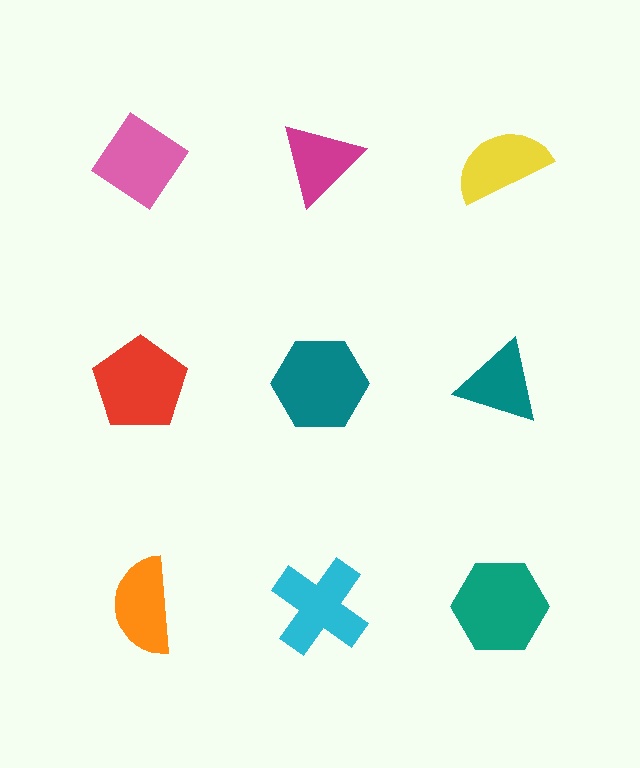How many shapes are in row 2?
3 shapes.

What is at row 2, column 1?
A red pentagon.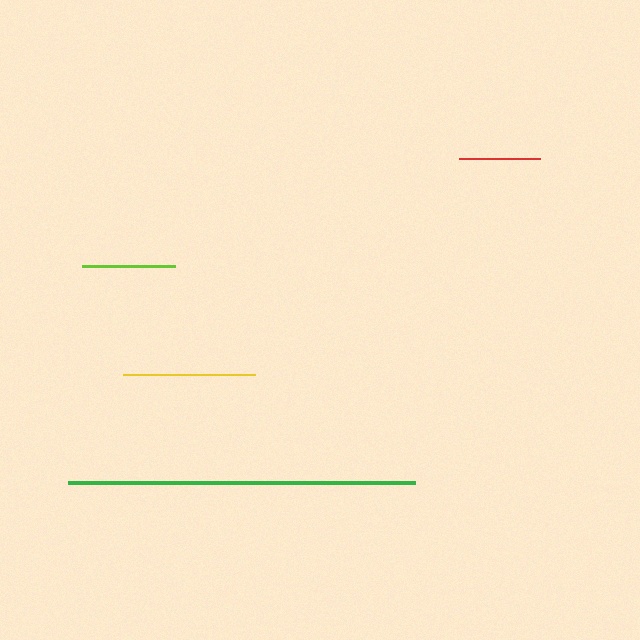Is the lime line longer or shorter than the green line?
The green line is longer than the lime line.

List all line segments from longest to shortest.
From longest to shortest: green, yellow, lime, red.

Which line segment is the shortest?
The red line is the shortest at approximately 81 pixels.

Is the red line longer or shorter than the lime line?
The lime line is longer than the red line.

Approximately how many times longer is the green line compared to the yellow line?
The green line is approximately 2.6 times the length of the yellow line.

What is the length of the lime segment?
The lime segment is approximately 93 pixels long.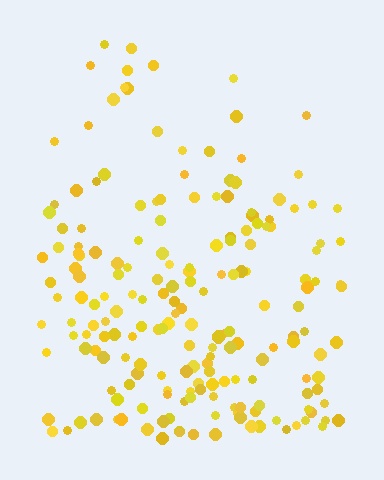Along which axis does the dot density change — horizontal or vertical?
Vertical.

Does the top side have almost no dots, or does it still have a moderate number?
Still a moderate number, just noticeably fewer than the bottom.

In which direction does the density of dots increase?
From top to bottom, with the bottom side densest.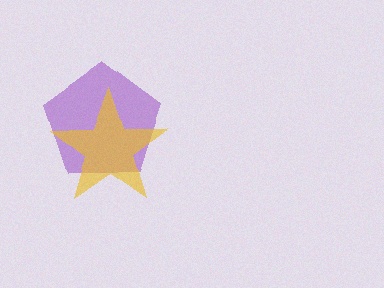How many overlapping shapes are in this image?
There are 2 overlapping shapes in the image.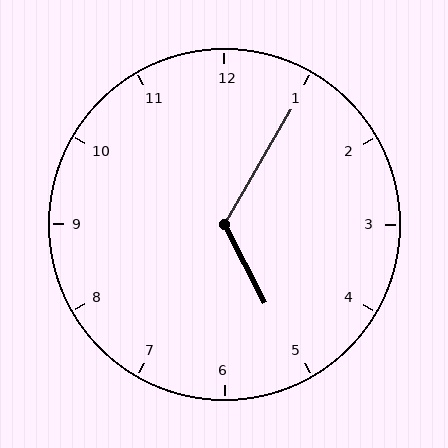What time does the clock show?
5:05.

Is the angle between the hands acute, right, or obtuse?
It is obtuse.